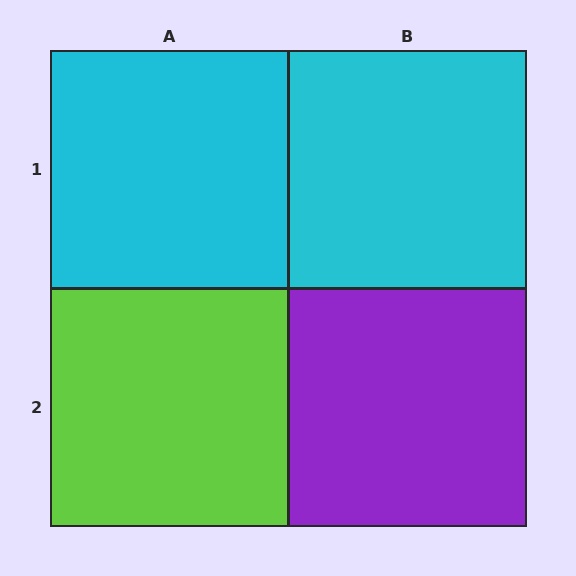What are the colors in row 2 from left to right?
Lime, purple.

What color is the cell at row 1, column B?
Cyan.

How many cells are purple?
1 cell is purple.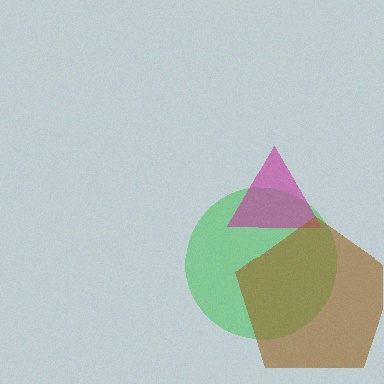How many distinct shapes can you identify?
There are 3 distinct shapes: a green circle, a magenta triangle, a brown pentagon.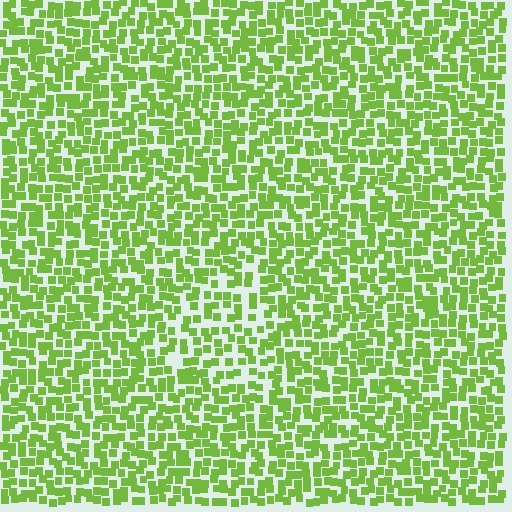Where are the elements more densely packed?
The elements are more densely packed outside the triangle boundary.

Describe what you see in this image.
The image contains small lime elements arranged at two different densities. A triangle-shaped region is visible where the elements are less densely packed than the surrounding area.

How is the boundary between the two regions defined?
The boundary is defined by a change in element density (approximately 1.5x ratio). All elements are the same color, size, and shape.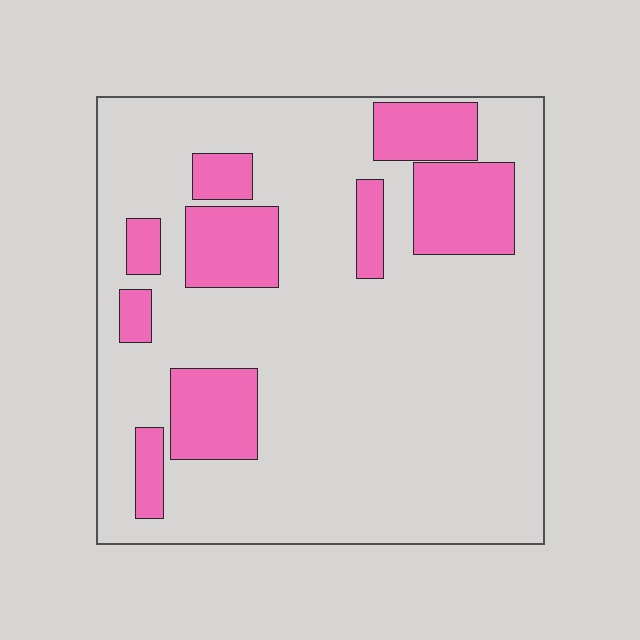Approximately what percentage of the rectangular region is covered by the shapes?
Approximately 20%.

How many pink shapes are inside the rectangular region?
9.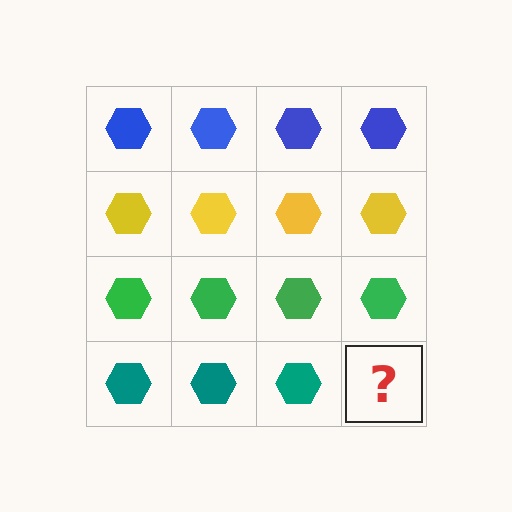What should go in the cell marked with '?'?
The missing cell should contain a teal hexagon.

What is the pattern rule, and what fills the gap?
The rule is that each row has a consistent color. The gap should be filled with a teal hexagon.